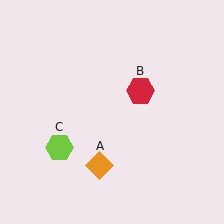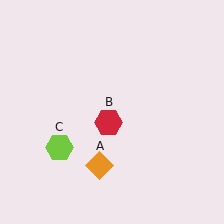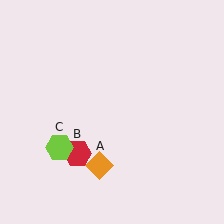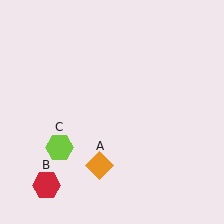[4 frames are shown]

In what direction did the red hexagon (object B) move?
The red hexagon (object B) moved down and to the left.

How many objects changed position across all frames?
1 object changed position: red hexagon (object B).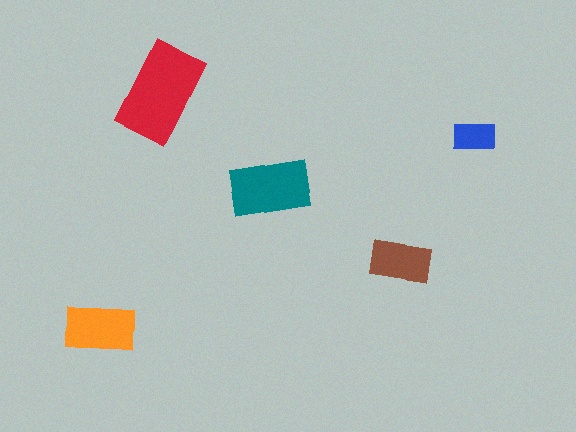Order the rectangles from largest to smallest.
the red one, the teal one, the orange one, the brown one, the blue one.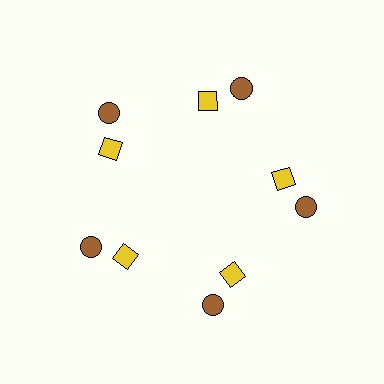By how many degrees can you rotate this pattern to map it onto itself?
The pattern maps onto itself every 72 degrees of rotation.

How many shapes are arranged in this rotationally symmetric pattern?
There are 10 shapes, arranged in 5 groups of 2.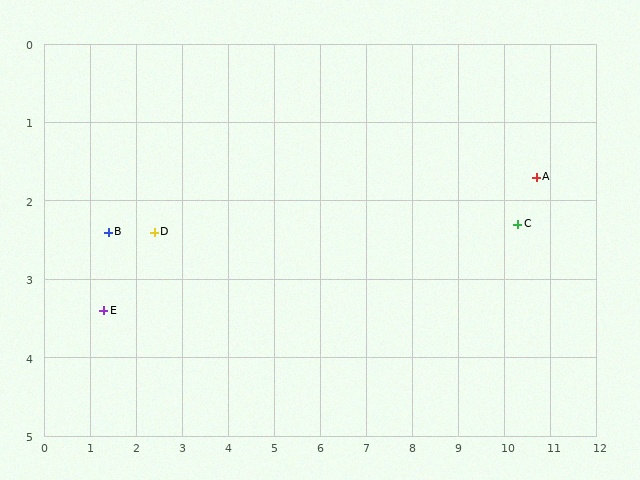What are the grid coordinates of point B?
Point B is at approximately (1.4, 2.4).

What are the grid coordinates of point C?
Point C is at approximately (10.3, 2.3).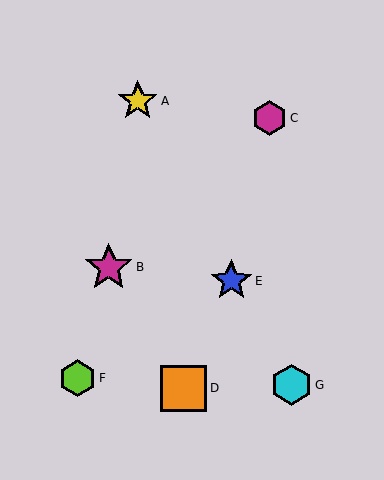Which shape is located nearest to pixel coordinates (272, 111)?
The magenta hexagon (labeled C) at (270, 118) is nearest to that location.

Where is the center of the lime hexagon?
The center of the lime hexagon is at (77, 378).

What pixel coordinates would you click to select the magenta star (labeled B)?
Click at (109, 267) to select the magenta star B.